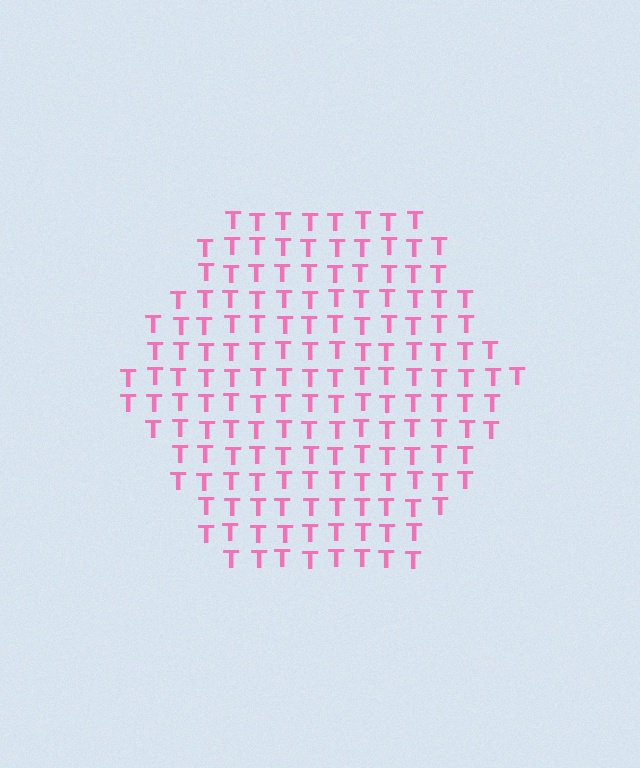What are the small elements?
The small elements are letter T's.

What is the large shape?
The large shape is a hexagon.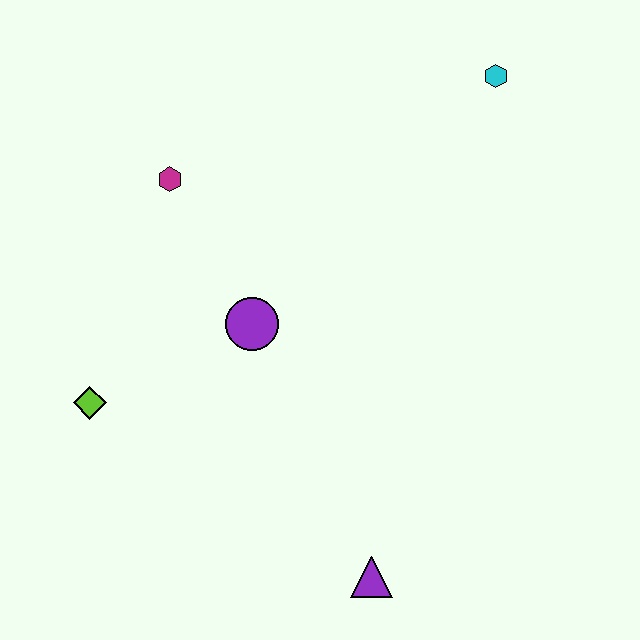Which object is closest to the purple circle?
The magenta hexagon is closest to the purple circle.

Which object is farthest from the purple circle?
The cyan hexagon is farthest from the purple circle.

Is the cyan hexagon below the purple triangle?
No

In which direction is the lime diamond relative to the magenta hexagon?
The lime diamond is below the magenta hexagon.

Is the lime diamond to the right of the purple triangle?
No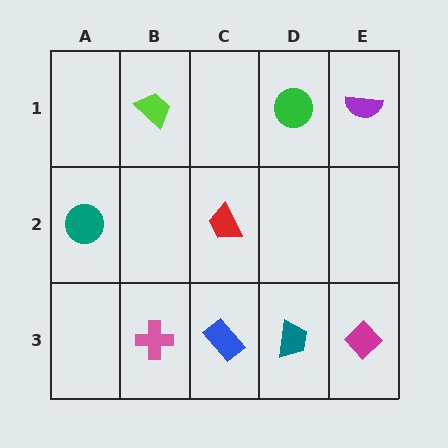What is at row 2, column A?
A teal circle.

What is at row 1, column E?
A purple semicircle.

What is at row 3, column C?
A blue rectangle.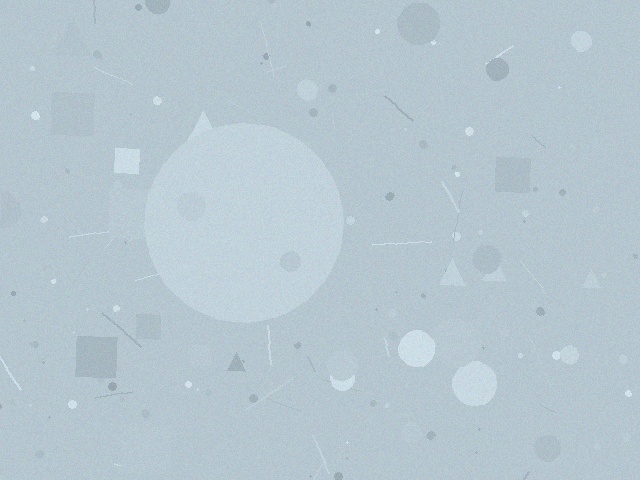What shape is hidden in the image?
A circle is hidden in the image.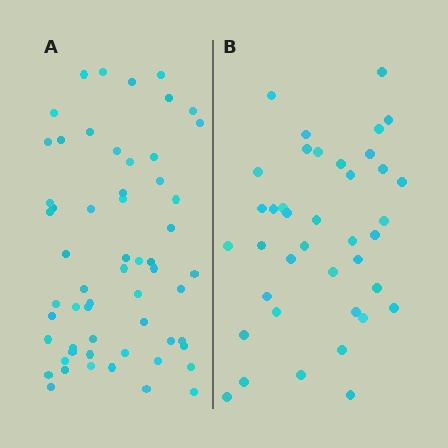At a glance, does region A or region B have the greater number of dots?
Region A (the left region) has more dots.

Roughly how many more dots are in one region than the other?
Region A has approximately 20 more dots than region B.